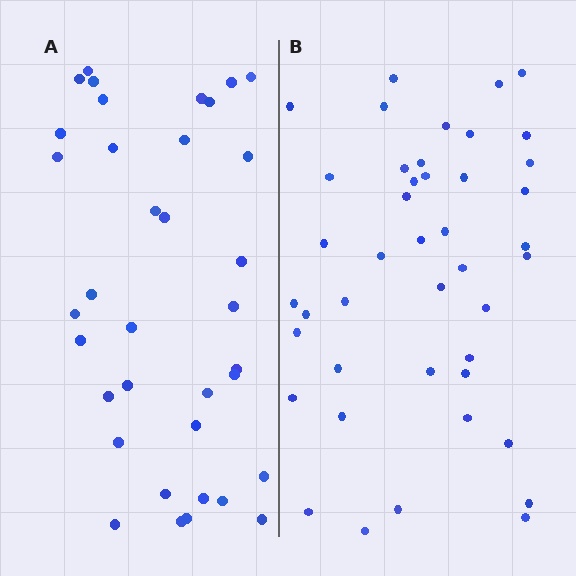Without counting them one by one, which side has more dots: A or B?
Region B (the right region) has more dots.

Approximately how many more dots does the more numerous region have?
Region B has roughly 8 or so more dots than region A.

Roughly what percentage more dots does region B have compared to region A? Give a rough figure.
About 20% more.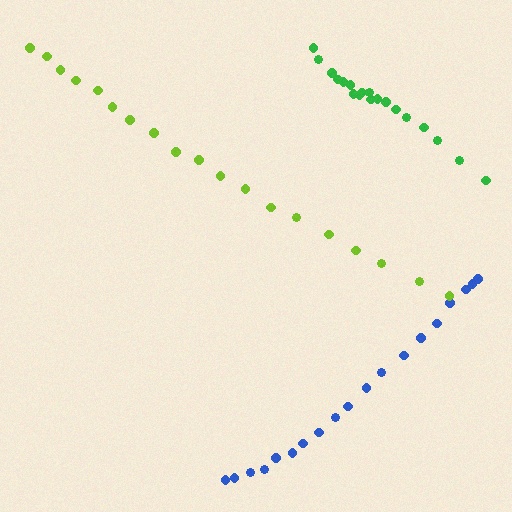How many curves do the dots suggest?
There are 3 distinct paths.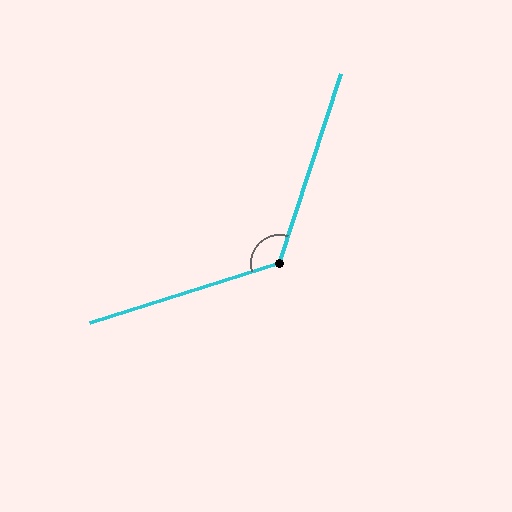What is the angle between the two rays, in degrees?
Approximately 125 degrees.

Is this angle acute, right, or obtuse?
It is obtuse.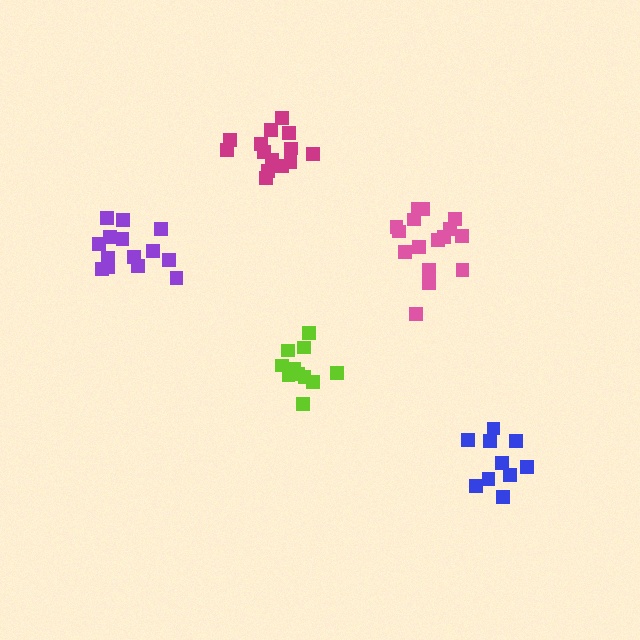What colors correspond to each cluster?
The clusters are colored: lime, blue, purple, magenta, pink.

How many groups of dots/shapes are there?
There are 5 groups.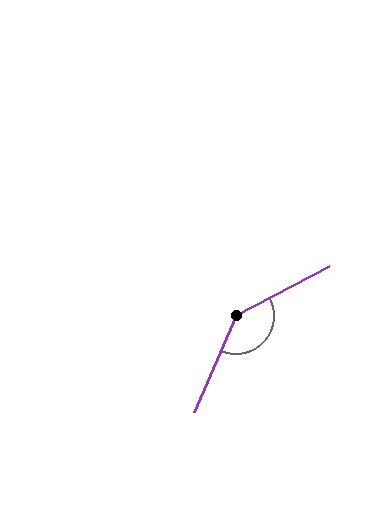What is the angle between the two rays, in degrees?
Approximately 142 degrees.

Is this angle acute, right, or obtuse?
It is obtuse.